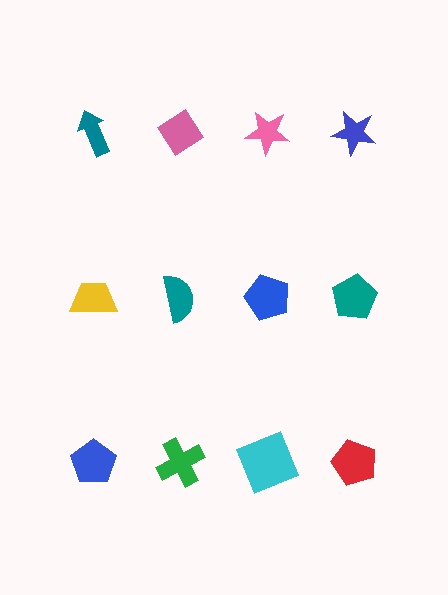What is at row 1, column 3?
A pink star.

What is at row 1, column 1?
A teal arrow.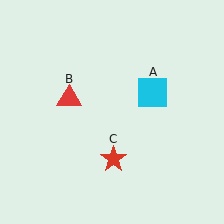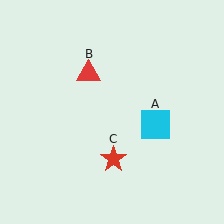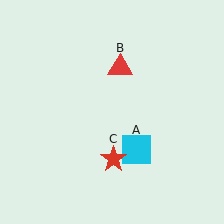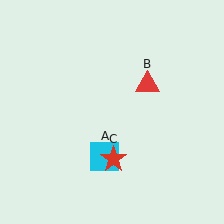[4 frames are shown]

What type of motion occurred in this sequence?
The cyan square (object A), red triangle (object B) rotated clockwise around the center of the scene.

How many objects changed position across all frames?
2 objects changed position: cyan square (object A), red triangle (object B).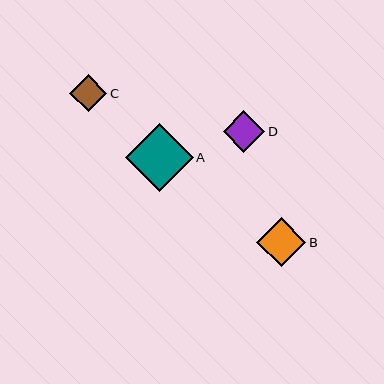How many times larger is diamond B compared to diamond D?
Diamond B is approximately 1.2 times the size of diamond D.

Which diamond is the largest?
Diamond A is the largest with a size of approximately 68 pixels.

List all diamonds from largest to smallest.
From largest to smallest: A, B, D, C.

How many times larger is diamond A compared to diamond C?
Diamond A is approximately 1.8 times the size of diamond C.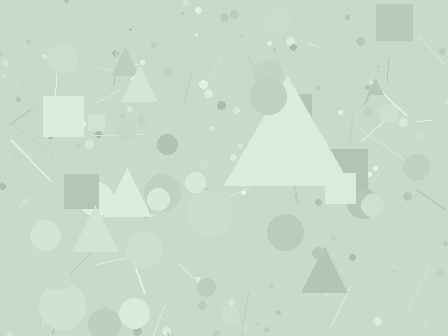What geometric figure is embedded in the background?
A triangle is embedded in the background.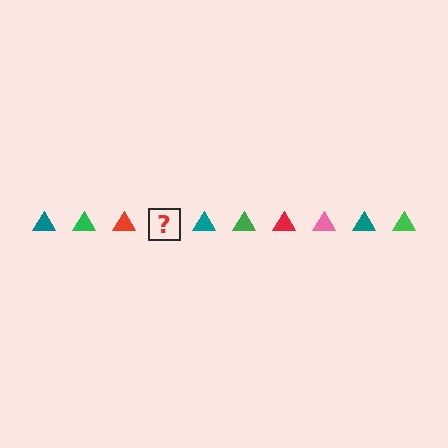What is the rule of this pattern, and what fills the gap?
The rule is that the pattern cycles through teal, green, red, pink triangles. The gap should be filled with a pink triangle.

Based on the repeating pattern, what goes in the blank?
The blank should be a pink triangle.